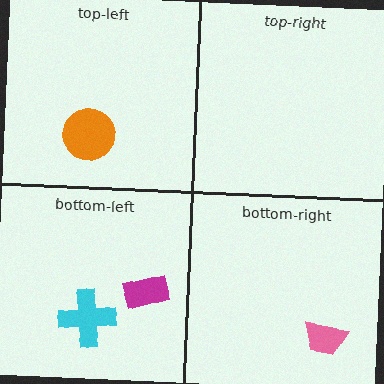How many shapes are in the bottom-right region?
1.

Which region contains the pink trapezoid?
The bottom-right region.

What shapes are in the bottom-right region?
The pink trapezoid.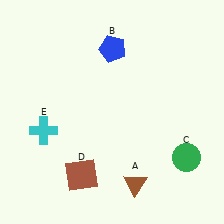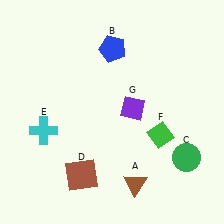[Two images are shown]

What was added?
A green diamond (F), a purple diamond (G) were added in Image 2.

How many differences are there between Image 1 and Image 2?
There are 2 differences between the two images.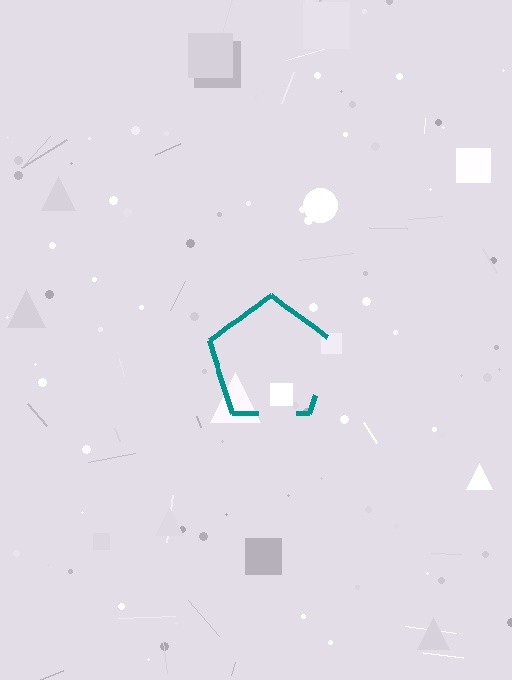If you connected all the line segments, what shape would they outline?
They would outline a pentagon.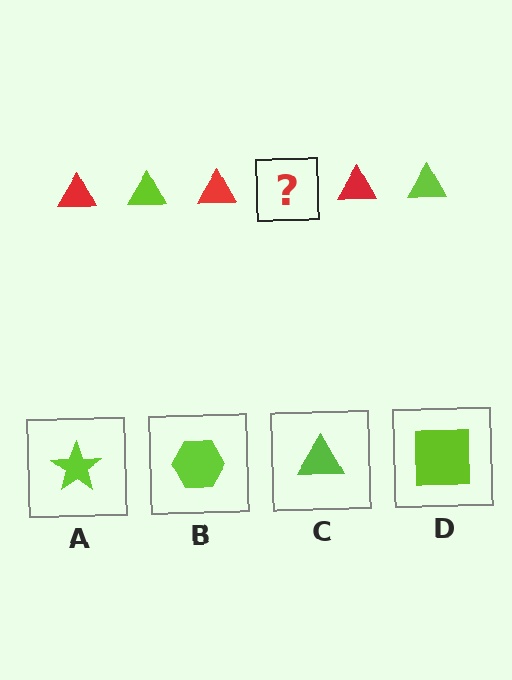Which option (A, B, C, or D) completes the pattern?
C.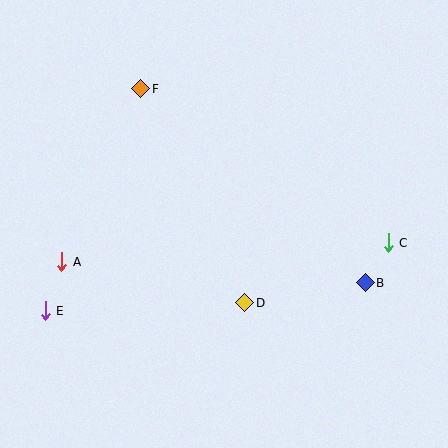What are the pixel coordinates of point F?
Point F is at (141, 89).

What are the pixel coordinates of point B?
Point B is at (365, 283).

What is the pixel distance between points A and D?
The distance between A and D is 187 pixels.